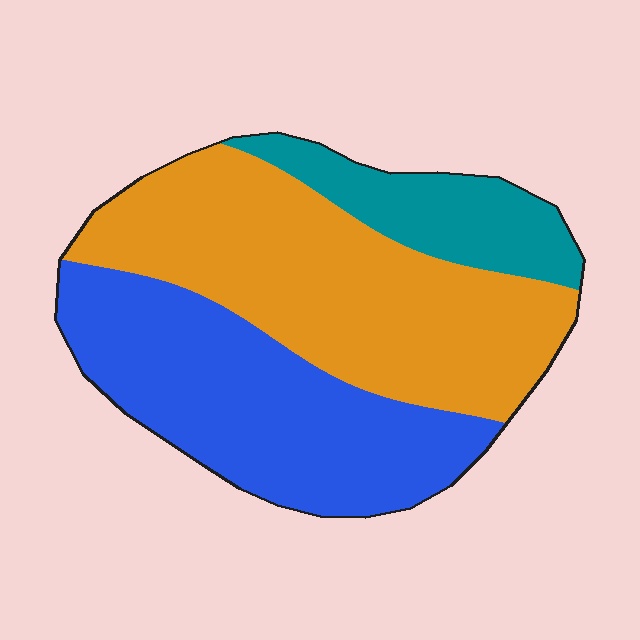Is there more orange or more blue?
Orange.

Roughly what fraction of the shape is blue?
Blue covers 38% of the shape.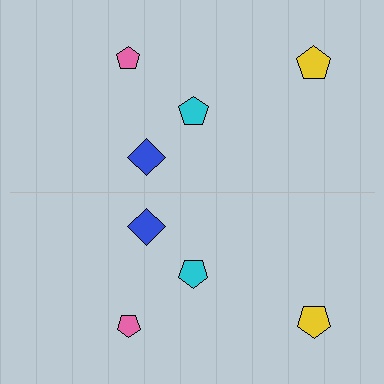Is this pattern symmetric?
Yes, this pattern has bilateral (reflection) symmetry.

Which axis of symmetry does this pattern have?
The pattern has a horizontal axis of symmetry running through the center of the image.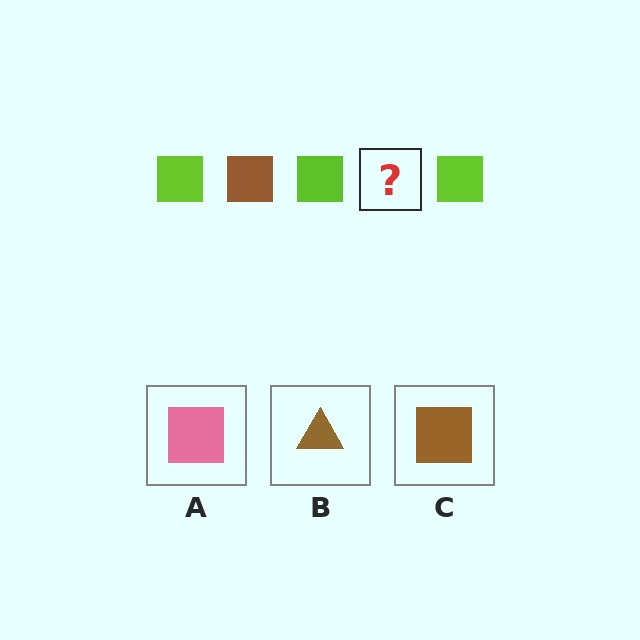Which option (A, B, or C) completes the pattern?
C.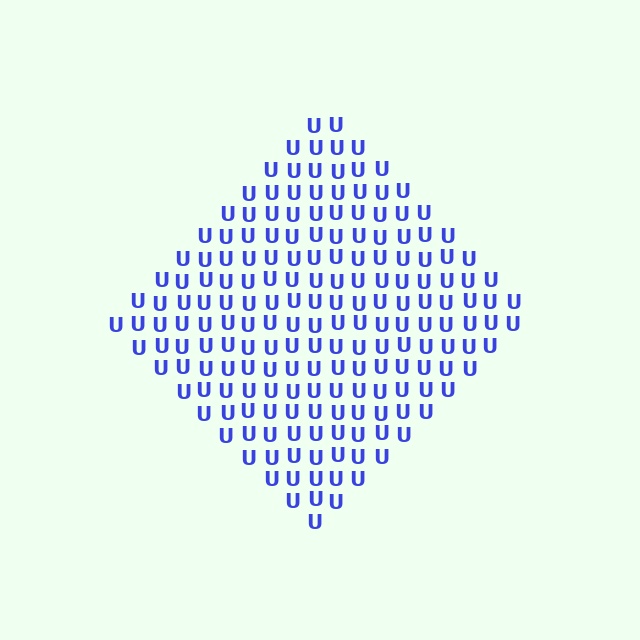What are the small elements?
The small elements are letter U's.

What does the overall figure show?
The overall figure shows a diamond.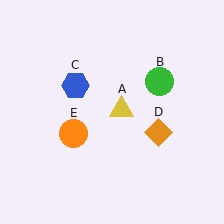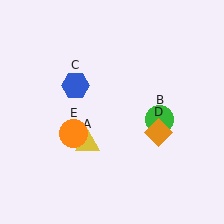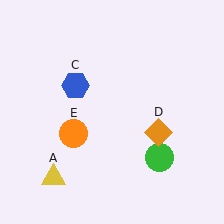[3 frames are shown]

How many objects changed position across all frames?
2 objects changed position: yellow triangle (object A), green circle (object B).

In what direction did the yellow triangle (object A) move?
The yellow triangle (object A) moved down and to the left.